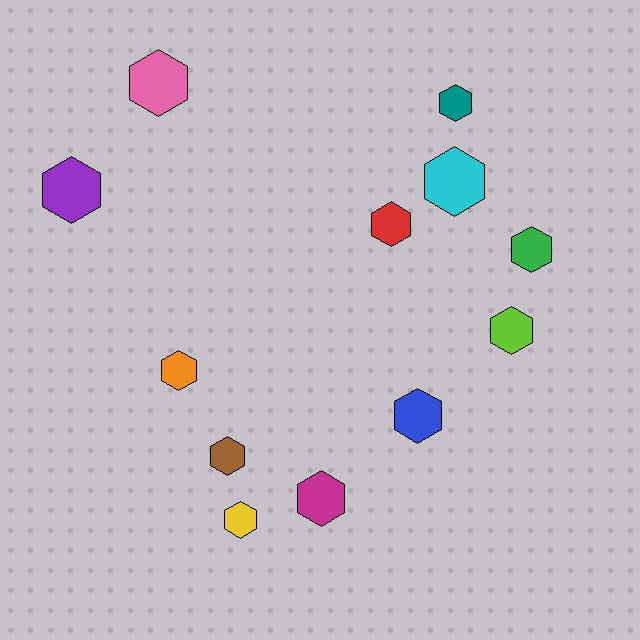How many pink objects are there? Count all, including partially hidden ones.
There is 1 pink object.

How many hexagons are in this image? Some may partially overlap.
There are 12 hexagons.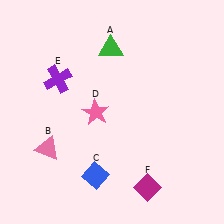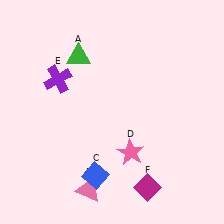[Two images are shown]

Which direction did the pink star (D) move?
The pink star (D) moved down.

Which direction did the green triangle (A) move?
The green triangle (A) moved left.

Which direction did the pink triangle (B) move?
The pink triangle (B) moved down.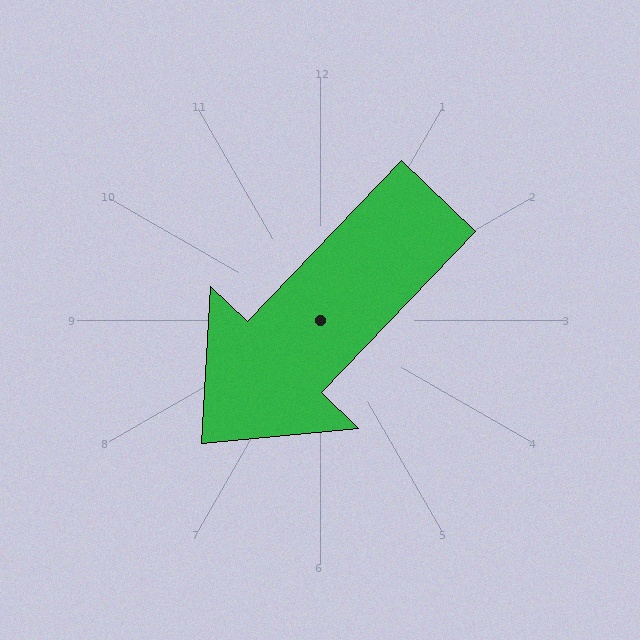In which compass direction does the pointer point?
Southwest.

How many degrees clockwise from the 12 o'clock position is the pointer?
Approximately 224 degrees.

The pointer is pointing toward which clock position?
Roughly 7 o'clock.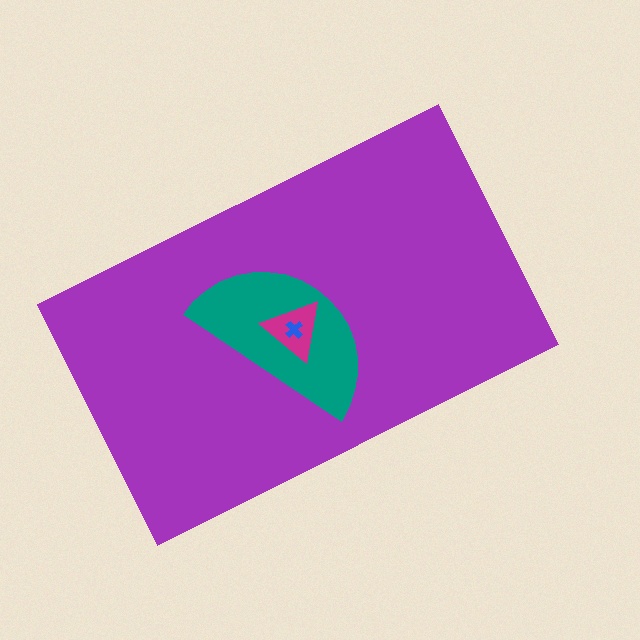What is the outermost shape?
The purple rectangle.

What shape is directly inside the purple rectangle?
The teal semicircle.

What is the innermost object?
The blue cross.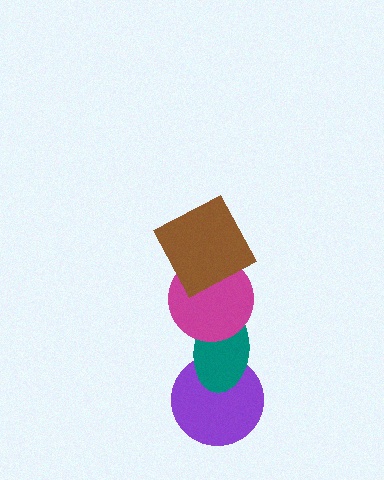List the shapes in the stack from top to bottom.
From top to bottom: the brown square, the magenta circle, the teal ellipse, the purple circle.